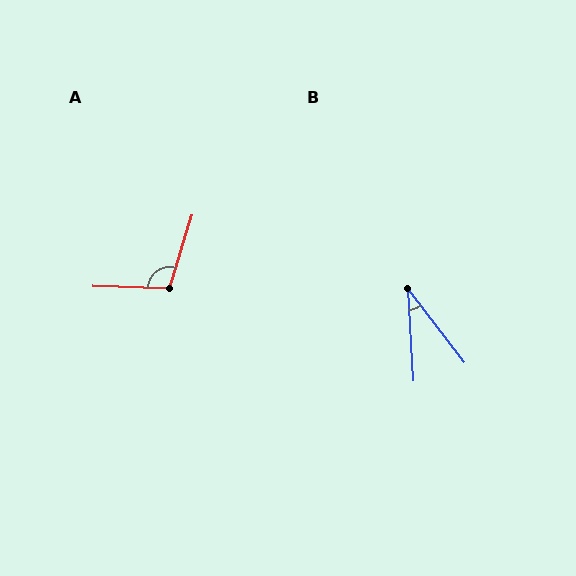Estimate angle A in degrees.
Approximately 106 degrees.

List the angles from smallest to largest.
B (34°), A (106°).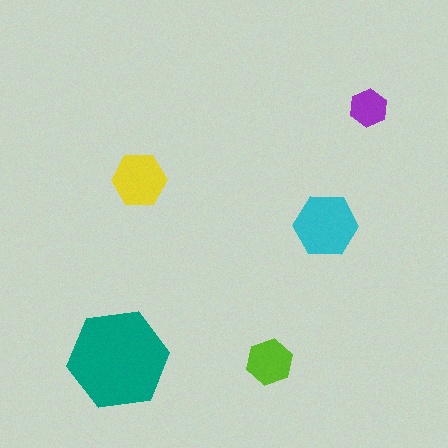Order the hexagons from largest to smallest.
the teal one, the cyan one, the yellow one, the lime one, the purple one.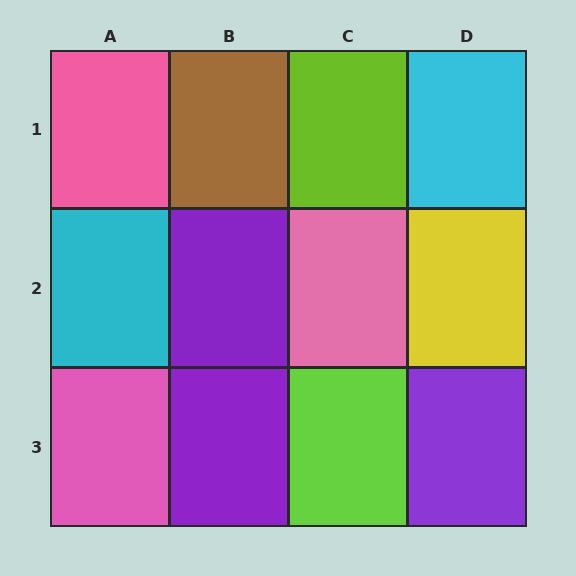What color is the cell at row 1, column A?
Pink.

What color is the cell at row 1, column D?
Cyan.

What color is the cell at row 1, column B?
Brown.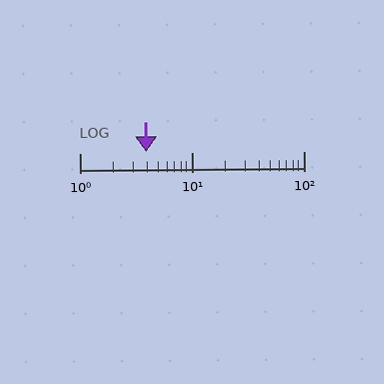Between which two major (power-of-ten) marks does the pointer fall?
The pointer is between 1 and 10.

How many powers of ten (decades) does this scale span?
The scale spans 2 decades, from 1 to 100.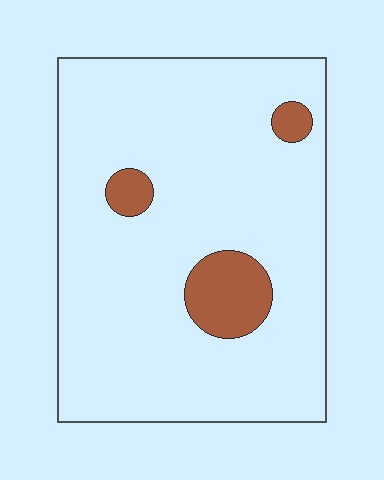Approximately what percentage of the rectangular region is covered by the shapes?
Approximately 10%.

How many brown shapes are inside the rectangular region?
3.